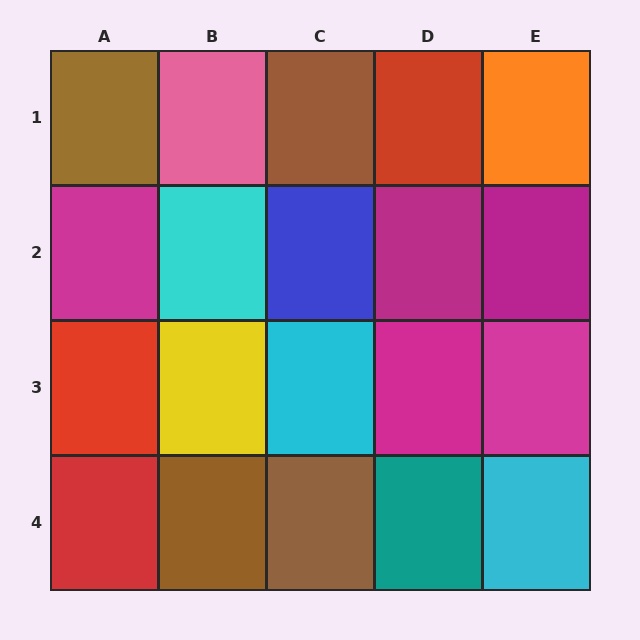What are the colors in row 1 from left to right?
Brown, pink, brown, red, orange.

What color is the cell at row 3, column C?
Cyan.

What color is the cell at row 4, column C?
Brown.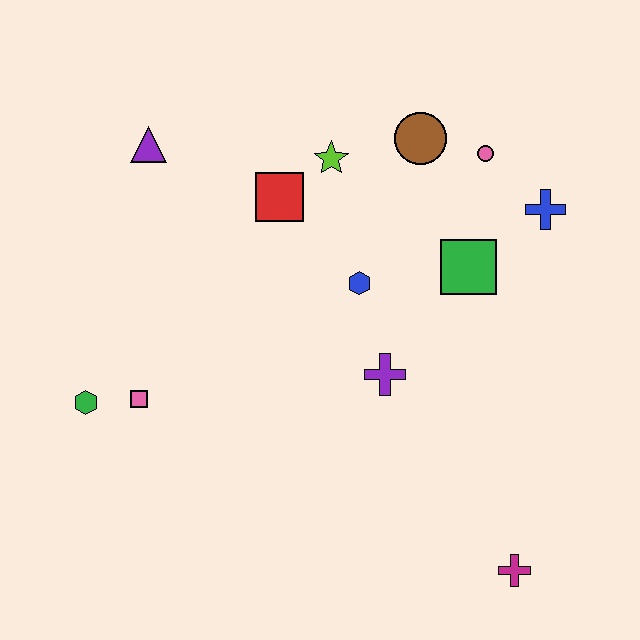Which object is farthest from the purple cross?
The purple triangle is farthest from the purple cross.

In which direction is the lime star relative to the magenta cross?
The lime star is above the magenta cross.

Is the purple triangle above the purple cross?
Yes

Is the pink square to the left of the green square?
Yes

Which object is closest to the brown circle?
The pink circle is closest to the brown circle.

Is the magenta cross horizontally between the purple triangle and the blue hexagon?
No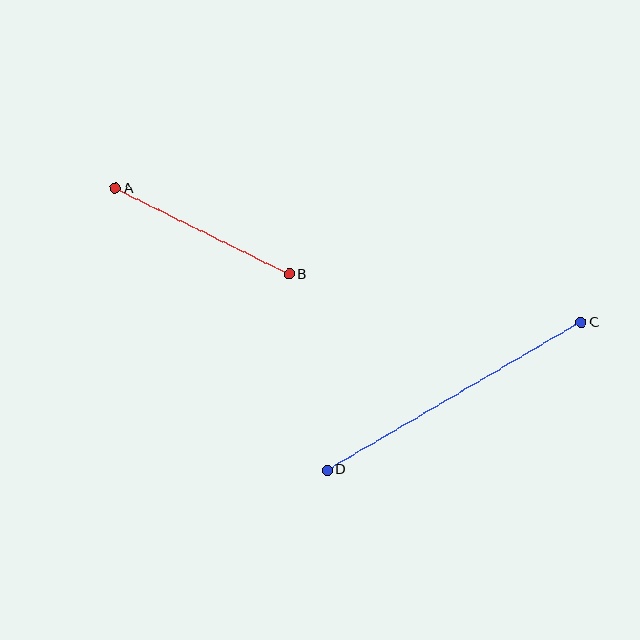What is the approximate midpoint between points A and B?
The midpoint is at approximately (202, 231) pixels.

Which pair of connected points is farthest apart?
Points C and D are farthest apart.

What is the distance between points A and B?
The distance is approximately 194 pixels.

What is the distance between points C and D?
The distance is approximately 293 pixels.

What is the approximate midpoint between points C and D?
The midpoint is at approximately (454, 396) pixels.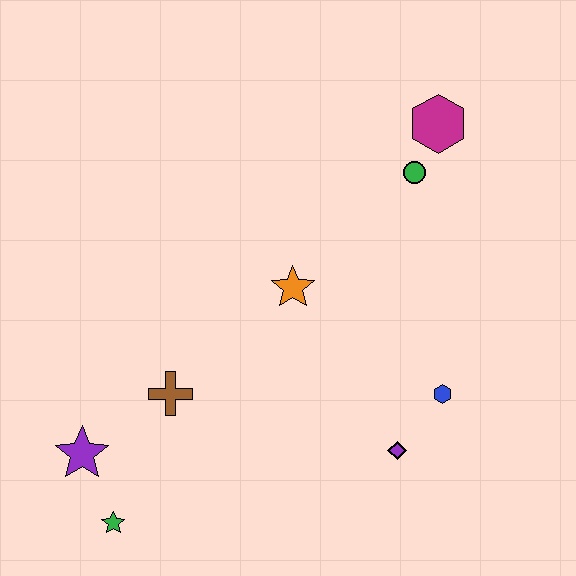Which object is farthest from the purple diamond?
The magenta hexagon is farthest from the purple diamond.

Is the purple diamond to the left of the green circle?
Yes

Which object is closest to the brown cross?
The purple star is closest to the brown cross.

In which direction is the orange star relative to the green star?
The orange star is above the green star.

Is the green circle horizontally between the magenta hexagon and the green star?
Yes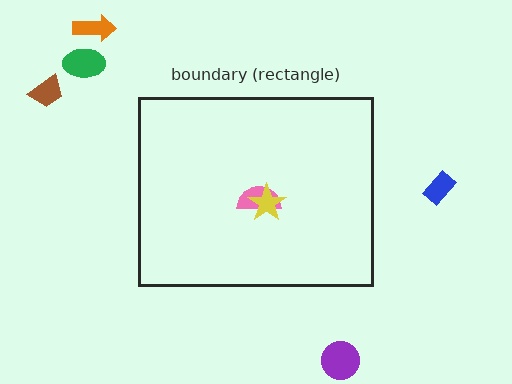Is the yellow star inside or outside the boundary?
Inside.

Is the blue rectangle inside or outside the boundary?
Outside.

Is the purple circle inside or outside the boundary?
Outside.